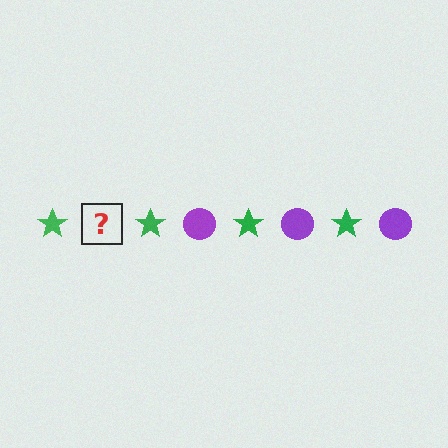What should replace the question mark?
The question mark should be replaced with a purple circle.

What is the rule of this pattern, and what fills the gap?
The rule is that the pattern alternates between green star and purple circle. The gap should be filled with a purple circle.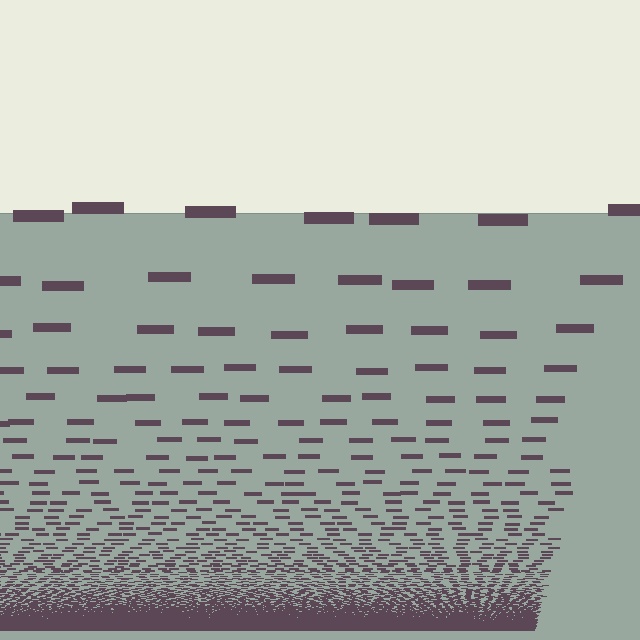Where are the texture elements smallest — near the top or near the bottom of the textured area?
Near the bottom.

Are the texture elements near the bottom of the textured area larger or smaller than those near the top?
Smaller. The gradient is inverted — elements near the bottom are smaller and denser.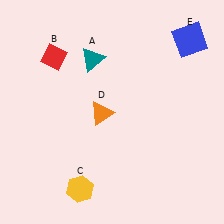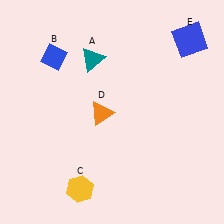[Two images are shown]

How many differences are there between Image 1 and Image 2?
There is 1 difference between the two images.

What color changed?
The diamond (B) changed from red in Image 1 to blue in Image 2.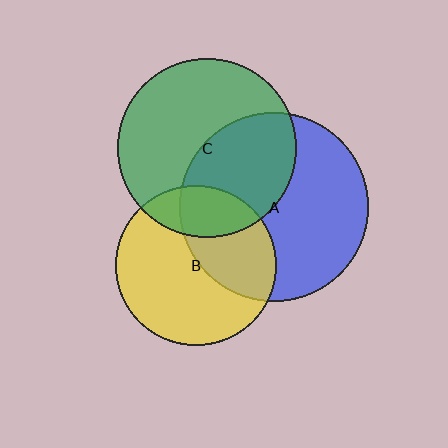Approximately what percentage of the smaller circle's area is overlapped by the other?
Approximately 40%.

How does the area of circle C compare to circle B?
Approximately 1.2 times.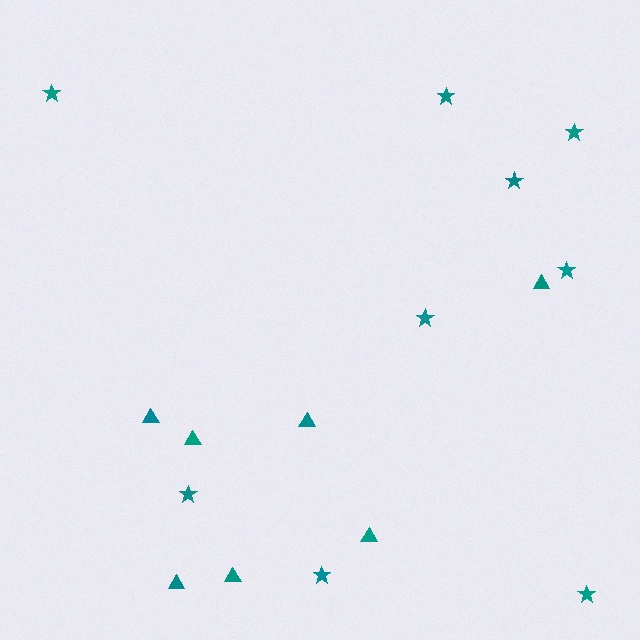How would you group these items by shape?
There are 2 groups: one group of triangles (7) and one group of stars (9).